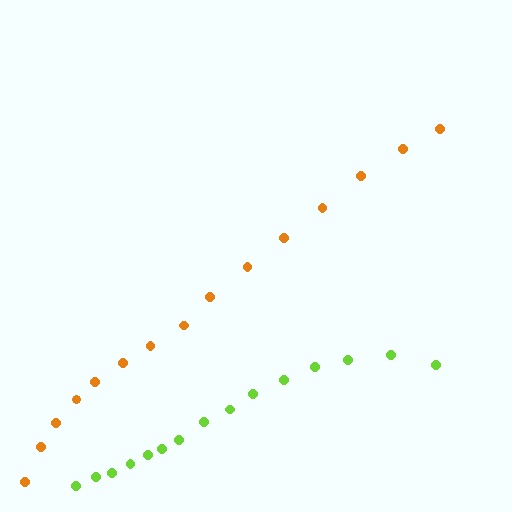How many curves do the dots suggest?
There are 2 distinct paths.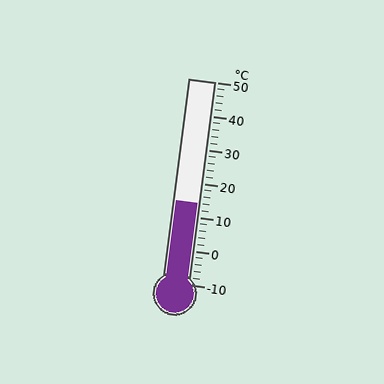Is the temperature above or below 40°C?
The temperature is below 40°C.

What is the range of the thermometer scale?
The thermometer scale ranges from -10°C to 50°C.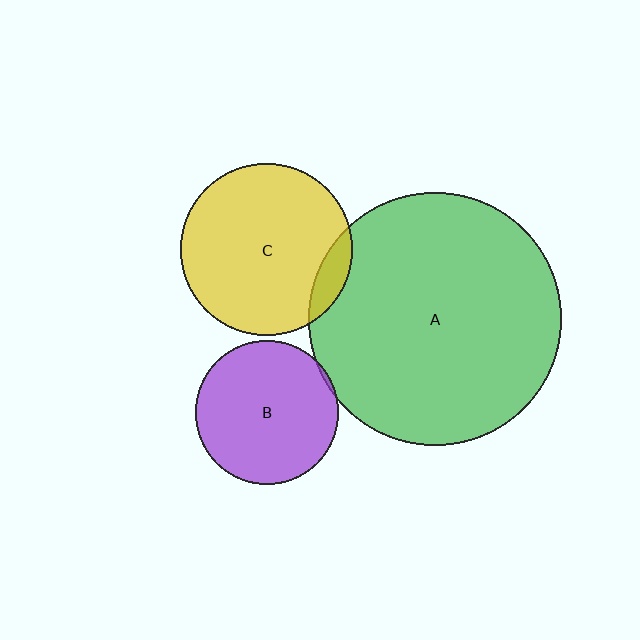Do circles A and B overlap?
Yes.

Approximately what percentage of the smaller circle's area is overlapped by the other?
Approximately 5%.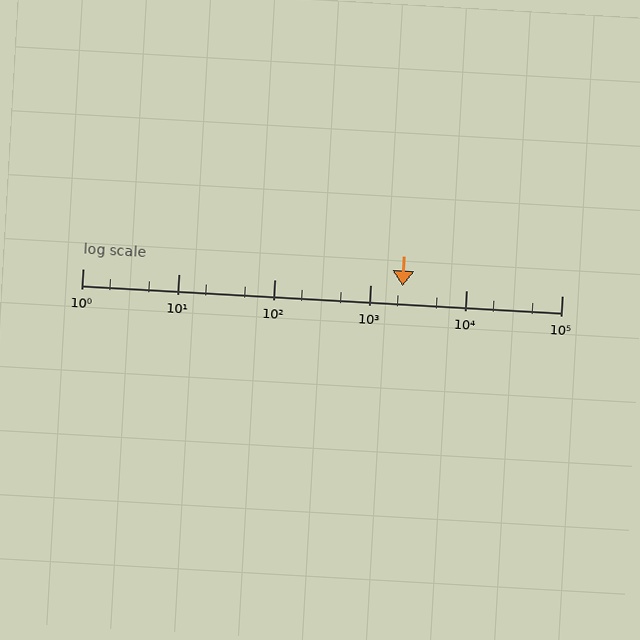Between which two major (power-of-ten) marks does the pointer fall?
The pointer is between 1000 and 10000.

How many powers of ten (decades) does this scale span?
The scale spans 5 decades, from 1 to 100000.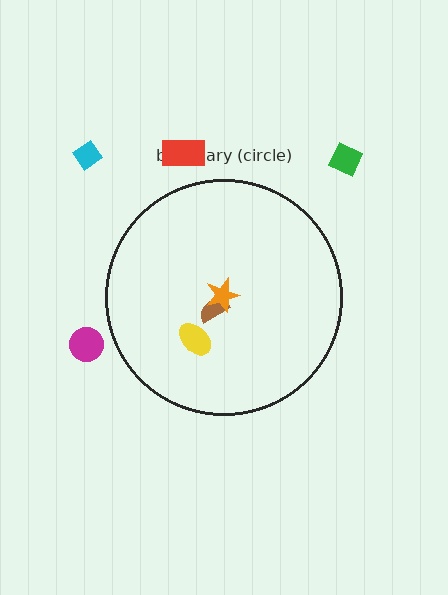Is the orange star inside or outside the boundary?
Inside.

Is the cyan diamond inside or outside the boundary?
Outside.